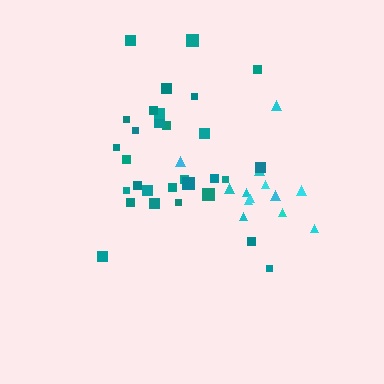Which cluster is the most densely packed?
Teal.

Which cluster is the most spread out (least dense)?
Cyan.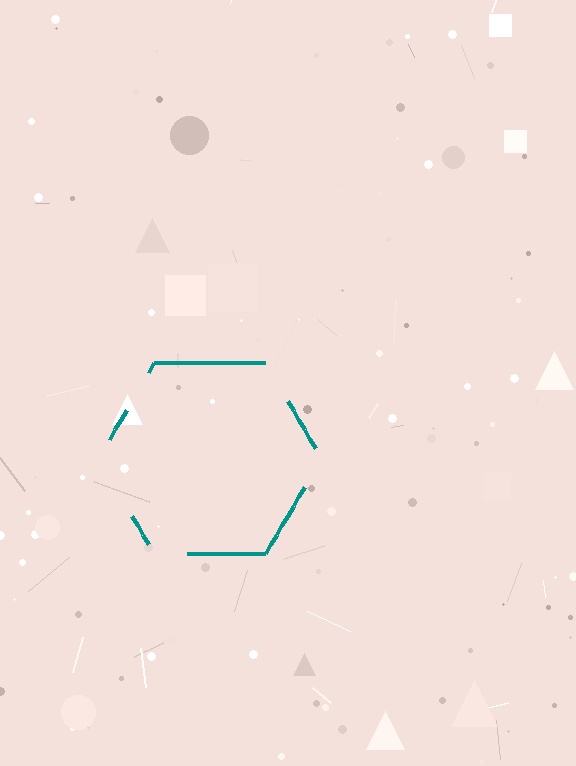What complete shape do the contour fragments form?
The contour fragments form a hexagon.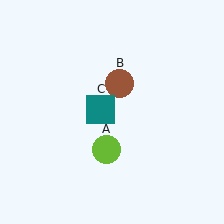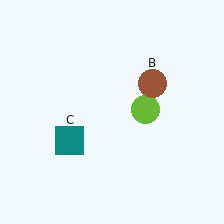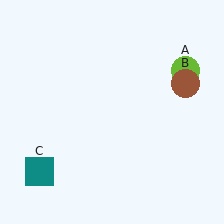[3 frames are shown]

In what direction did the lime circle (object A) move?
The lime circle (object A) moved up and to the right.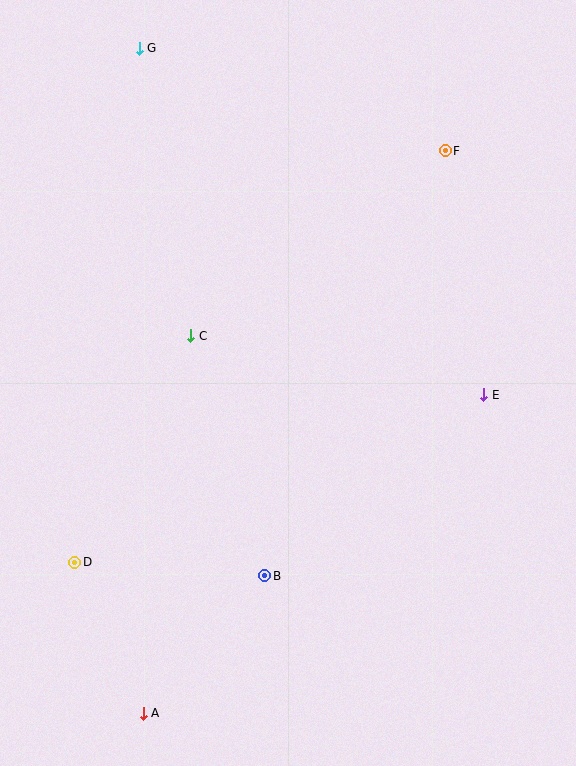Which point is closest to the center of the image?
Point C at (191, 336) is closest to the center.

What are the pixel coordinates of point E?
Point E is at (484, 395).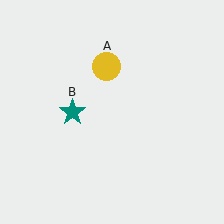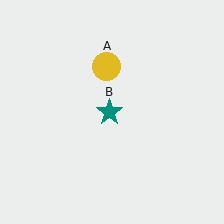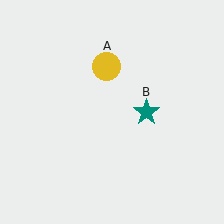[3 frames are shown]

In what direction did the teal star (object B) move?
The teal star (object B) moved right.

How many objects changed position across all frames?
1 object changed position: teal star (object B).